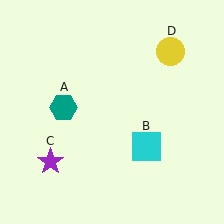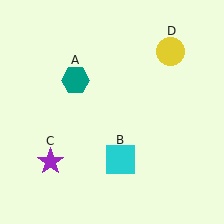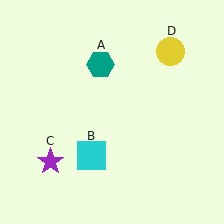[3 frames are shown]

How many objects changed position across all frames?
2 objects changed position: teal hexagon (object A), cyan square (object B).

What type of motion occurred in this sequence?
The teal hexagon (object A), cyan square (object B) rotated clockwise around the center of the scene.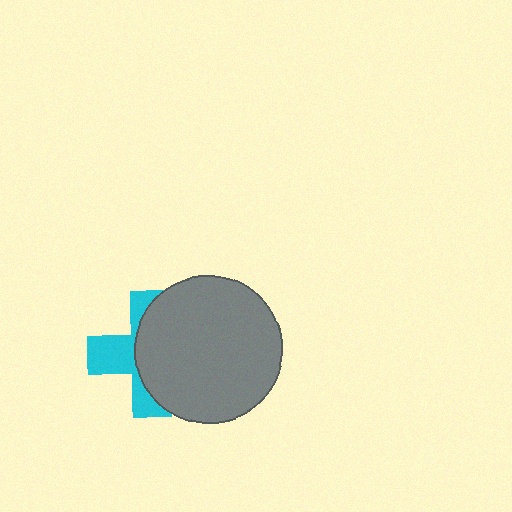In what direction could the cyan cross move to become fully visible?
The cyan cross could move left. That would shift it out from behind the gray circle entirely.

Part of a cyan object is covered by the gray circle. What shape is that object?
It is a cross.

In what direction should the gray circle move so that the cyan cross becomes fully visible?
The gray circle should move right. That is the shortest direction to clear the overlap and leave the cyan cross fully visible.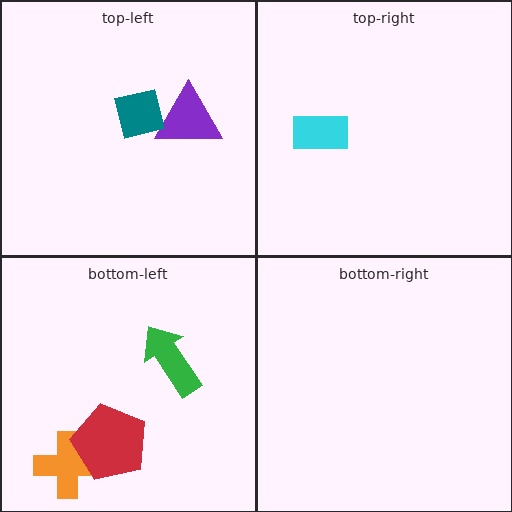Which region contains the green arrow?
The bottom-left region.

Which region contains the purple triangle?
The top-left region.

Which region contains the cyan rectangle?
The top-right region.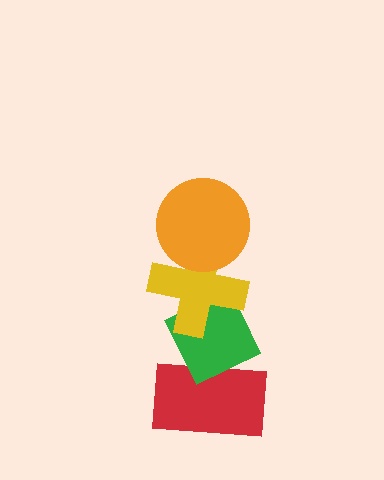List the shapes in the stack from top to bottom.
From top to bottom: the orange circle, the yellow cross, the green diamond, the red rectangle.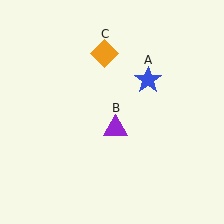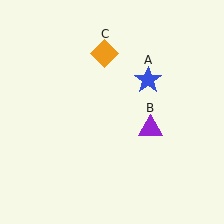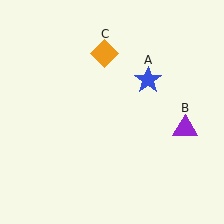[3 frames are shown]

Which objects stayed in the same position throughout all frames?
Blue star (object A) and orange diamond (object C) remained stationary.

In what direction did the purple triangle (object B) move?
The purple triangle (object B) moved right.